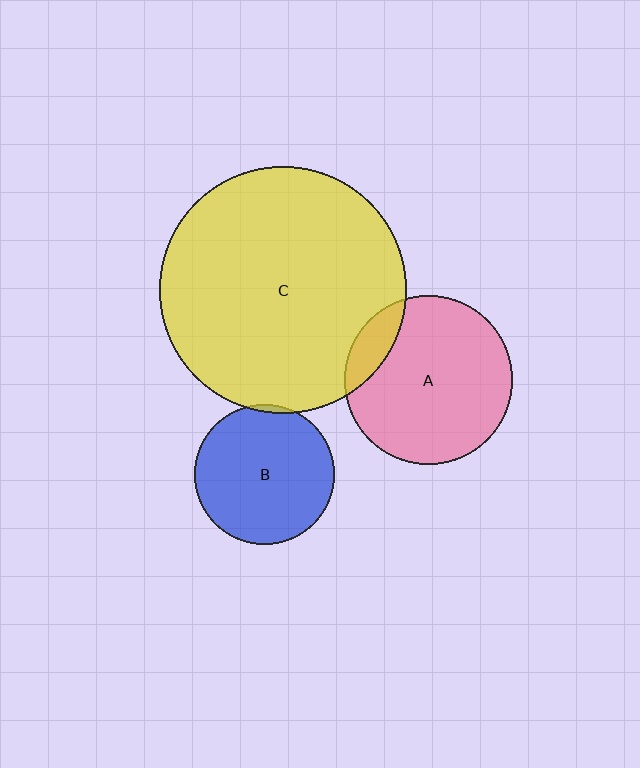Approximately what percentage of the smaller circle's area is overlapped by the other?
Approximately 5%.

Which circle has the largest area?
Circle C (yellow).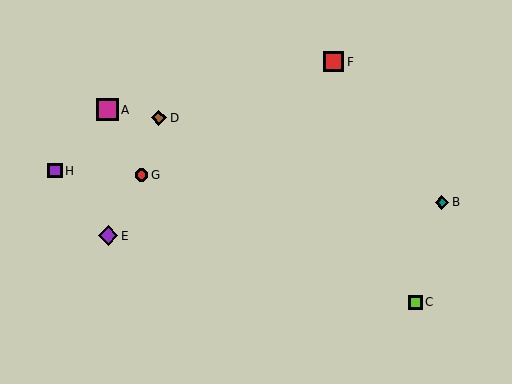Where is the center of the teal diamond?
The center of the teal diamond is at (442, 202).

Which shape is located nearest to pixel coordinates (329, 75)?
The red square (labeled F) at (334, 62) is nearest to that location.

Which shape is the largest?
The magenta square (labeled A) is the largest.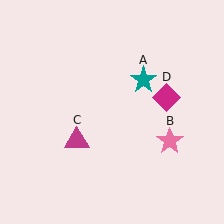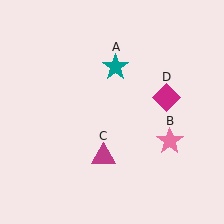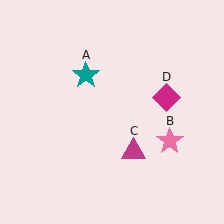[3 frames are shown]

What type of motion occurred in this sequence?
The teal star (object A), magenta triangle (object C) rotated counterclockwise around the center of the scene.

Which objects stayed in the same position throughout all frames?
Pink star (object B) and magenta diamond (object D) remained stationary.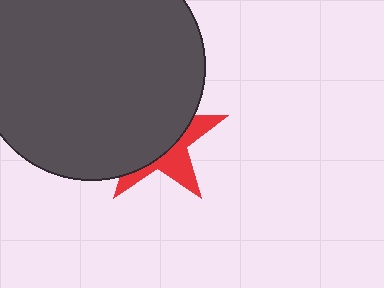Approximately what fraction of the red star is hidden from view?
Roughly 64% of the red star is hidden behind the dark gray circle.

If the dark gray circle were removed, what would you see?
You would see the complete red star.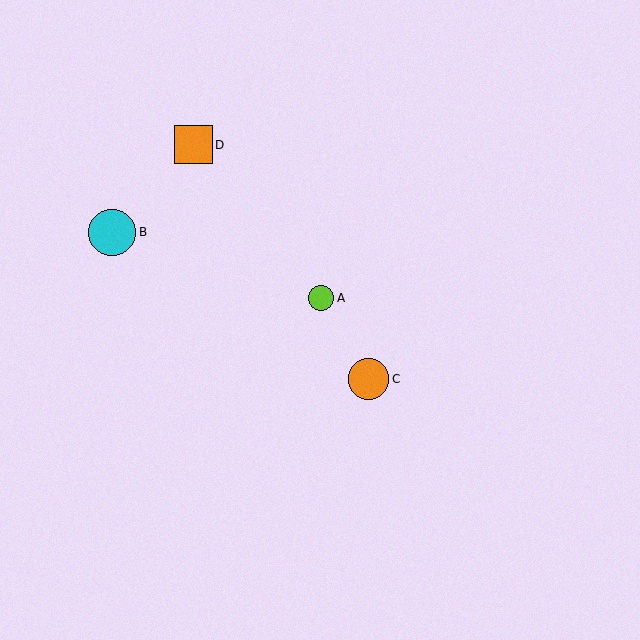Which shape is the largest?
The cyan circle (labeled B) is the largest.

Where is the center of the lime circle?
The center of the lime circle is at (321, 298).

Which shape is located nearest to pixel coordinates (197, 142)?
The orange square (labeled D) at (193, 145) is nearest to that location.